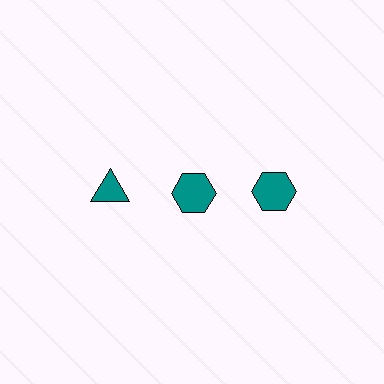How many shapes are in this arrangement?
There are 3 shapes arranged in a grid pattern.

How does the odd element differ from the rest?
It has a different shape: triangle instead of hexagon.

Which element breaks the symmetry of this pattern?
The teal triangle in the top row, leftmost column breaks the symmetry. All other shapes are teal hexagons.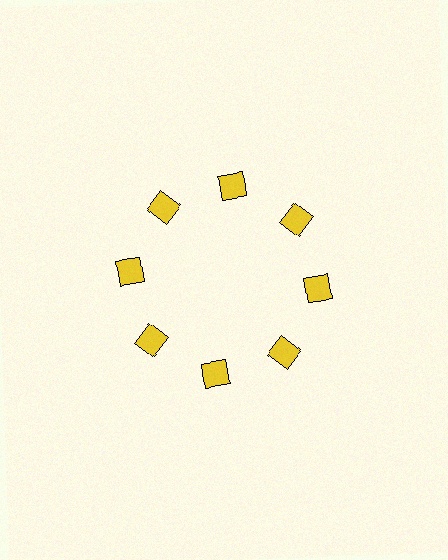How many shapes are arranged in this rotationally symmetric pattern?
There are 8 shapes, arranged in 8 groups of 1.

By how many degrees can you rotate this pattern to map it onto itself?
The pattern maps onto itself every 45 degrees of rotation.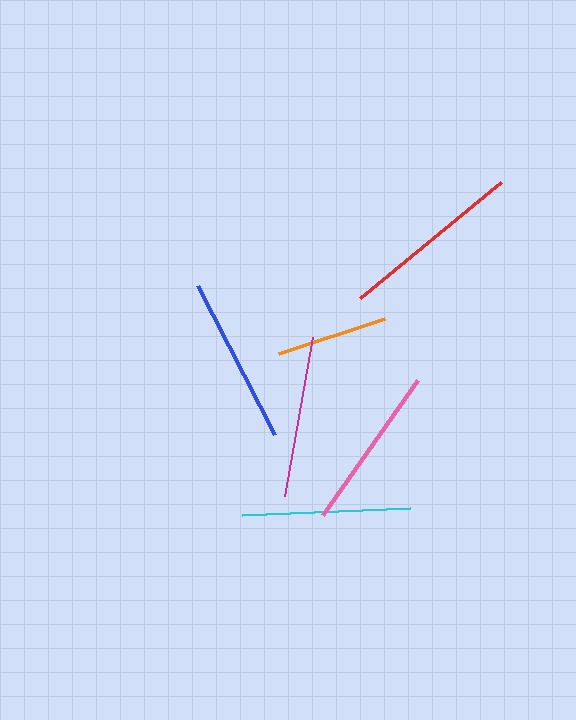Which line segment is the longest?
The red line is the longest at approximately 182 pixels.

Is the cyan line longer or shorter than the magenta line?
The cyan line is longer than the magenta line.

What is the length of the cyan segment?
The cyan segment is approximately 168 pixels long.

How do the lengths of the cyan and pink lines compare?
The cyan and pink lines are approximately the same length.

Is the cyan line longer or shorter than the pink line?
The cyan line is longer than the pink line.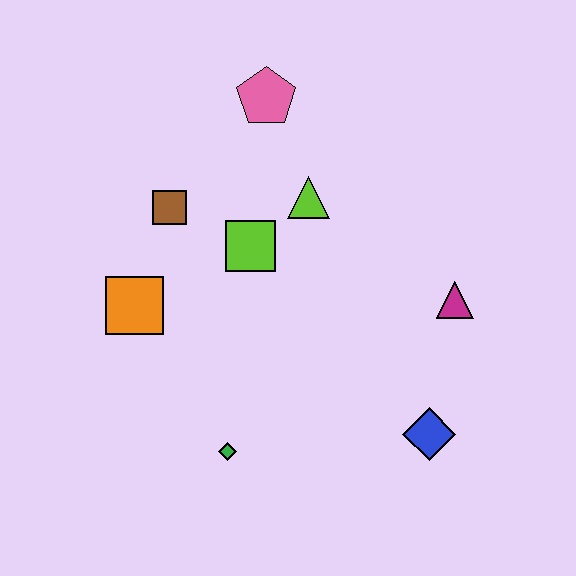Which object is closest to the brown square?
The lime square is closest to the brown square.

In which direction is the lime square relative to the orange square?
The lime square is to the right of the orange square.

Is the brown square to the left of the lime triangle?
Yes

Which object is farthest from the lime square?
The blue diamond is farthest from the lime square.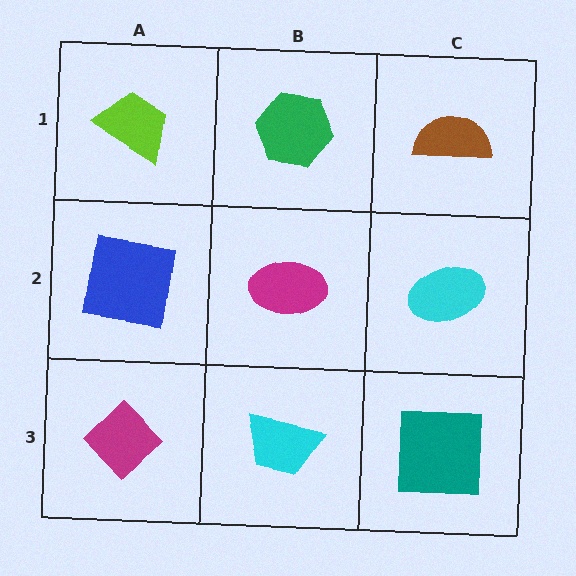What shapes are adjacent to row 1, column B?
A magenta ellipse (row 2, column B), a lime trapezoid (row 1, column A), a brown semicircle (row 1, column C).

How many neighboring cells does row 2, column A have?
3.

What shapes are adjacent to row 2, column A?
A lime trapezoid (row 1, column A), a magenta diamond (row 3, column A), a magenta ellipse (row 2, column B).